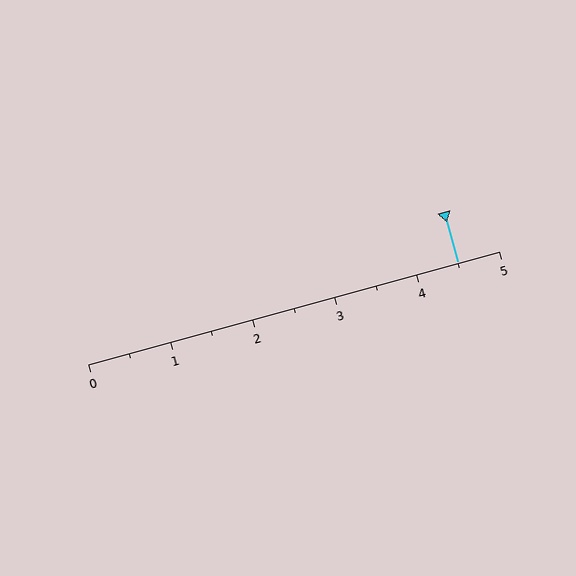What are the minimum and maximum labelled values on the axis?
The axis runs from 0 to 5.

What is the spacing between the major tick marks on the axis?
The major ticks are spaced 1 apart.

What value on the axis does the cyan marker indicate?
The marker indicates approximately 4.5.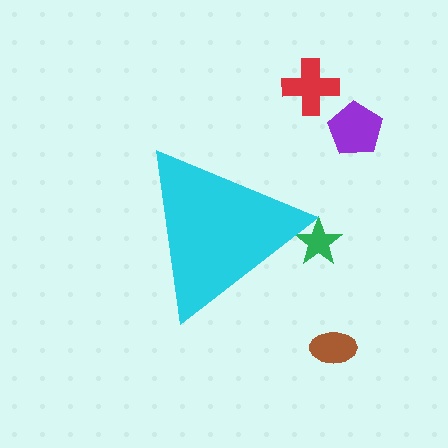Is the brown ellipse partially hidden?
No, the brown ellipse is fully visible.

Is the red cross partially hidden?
No, the red cross is fully visible.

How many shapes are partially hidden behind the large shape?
1 shape is partially hidden.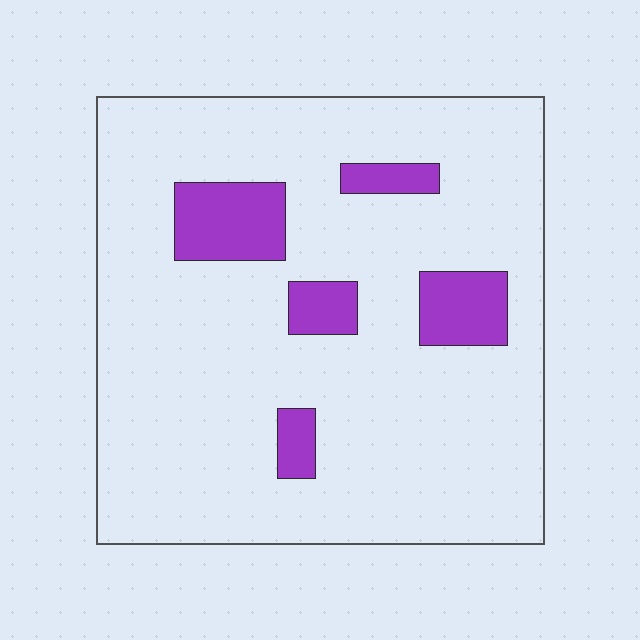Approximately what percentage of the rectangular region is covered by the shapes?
Approximately 10%.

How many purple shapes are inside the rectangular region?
5.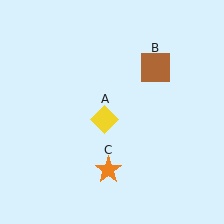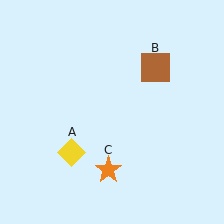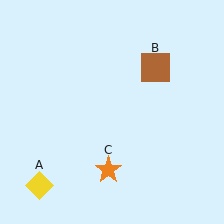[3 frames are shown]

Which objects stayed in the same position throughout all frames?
Brown square (object B) and orange star (object C) remained stationary.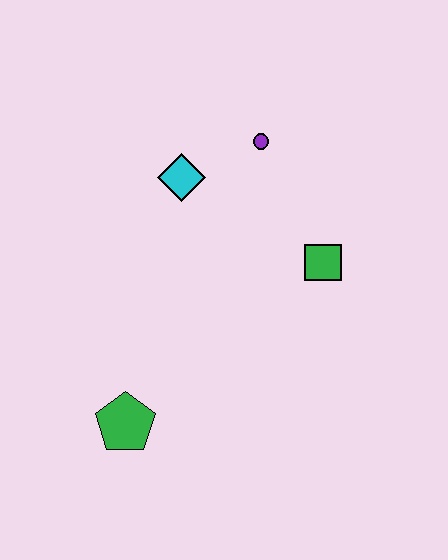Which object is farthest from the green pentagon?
The purple circle is farthest from the green pentagon.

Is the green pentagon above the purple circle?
No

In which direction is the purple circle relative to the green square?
The purple circle is above the green square.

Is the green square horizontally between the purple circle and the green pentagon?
No